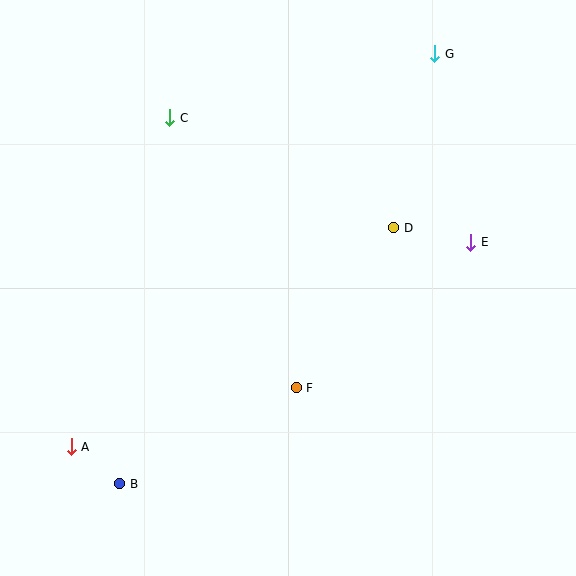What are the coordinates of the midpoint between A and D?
The midpoint between A and D is at (232, 337).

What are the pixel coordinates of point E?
Point E is at (471, 242).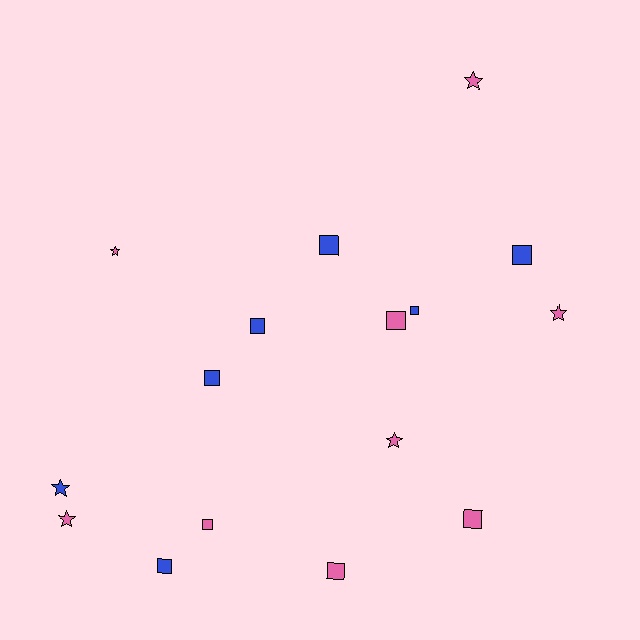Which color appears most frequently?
Pink, with 9 objects.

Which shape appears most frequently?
Square, with 10 objects.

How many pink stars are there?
There are 5 pink stars.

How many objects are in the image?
There are 16 objects.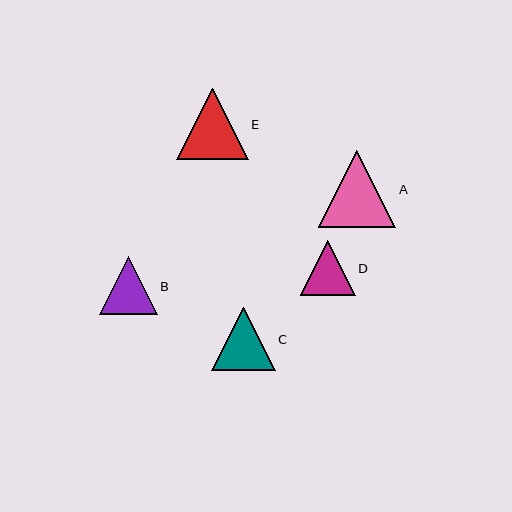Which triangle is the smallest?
Triangle D is the smallest with a size of approximately 55 pixels.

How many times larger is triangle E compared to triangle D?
Triangle E is approximately 1.3 times the size of triangle D.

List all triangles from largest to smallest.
From largest to smallest: A, E, C, B, D.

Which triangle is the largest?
Triangle A is the largest with a size of approximately 78 pixels.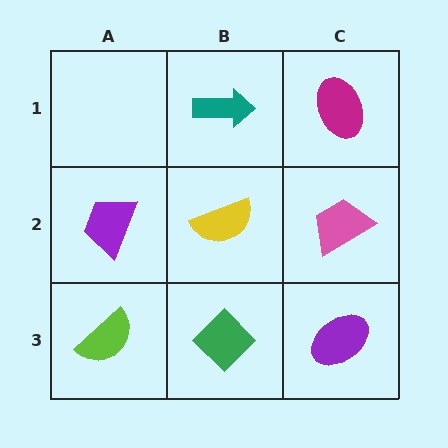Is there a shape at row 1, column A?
No, that cell is empty.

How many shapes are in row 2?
3 shapes.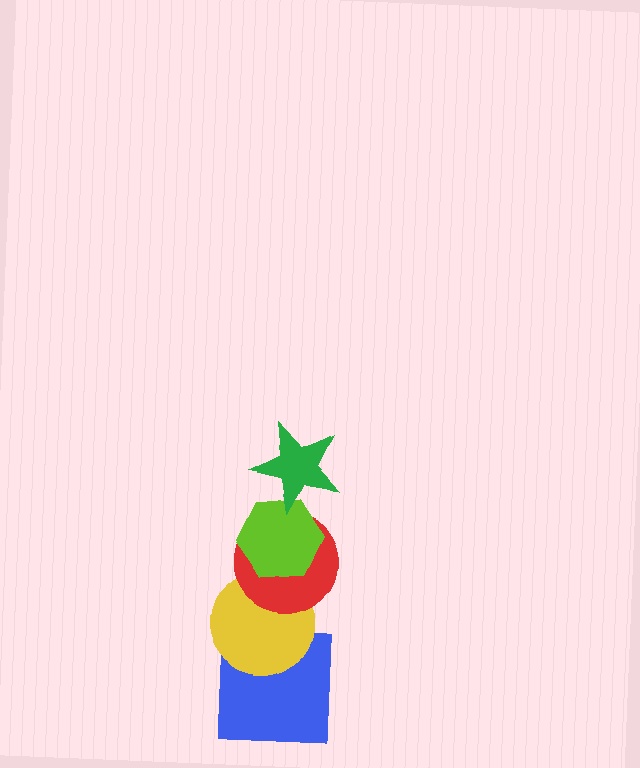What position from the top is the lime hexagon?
The lime hexagon is 2nd from the top.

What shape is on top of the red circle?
The lime hexagon is on top of the red circle.